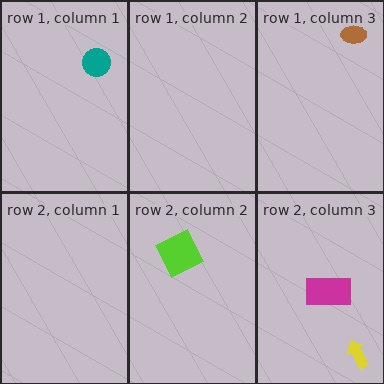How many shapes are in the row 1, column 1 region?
1.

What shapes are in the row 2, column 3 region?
The magenta rectangle, the yellow arrow.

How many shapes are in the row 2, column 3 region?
2.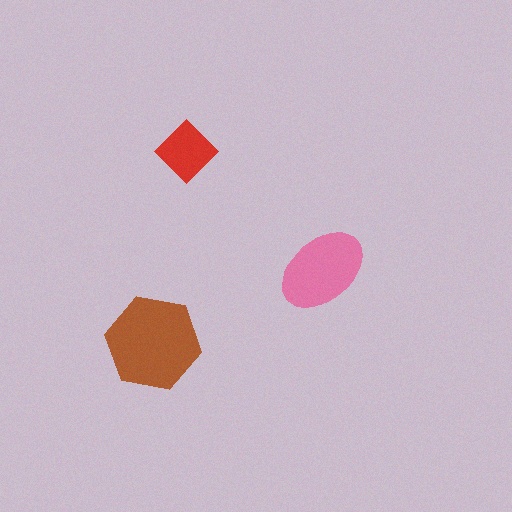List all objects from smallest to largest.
The red diamond, the pink ellipse, the brown hexagon.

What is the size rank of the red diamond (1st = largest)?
3rd.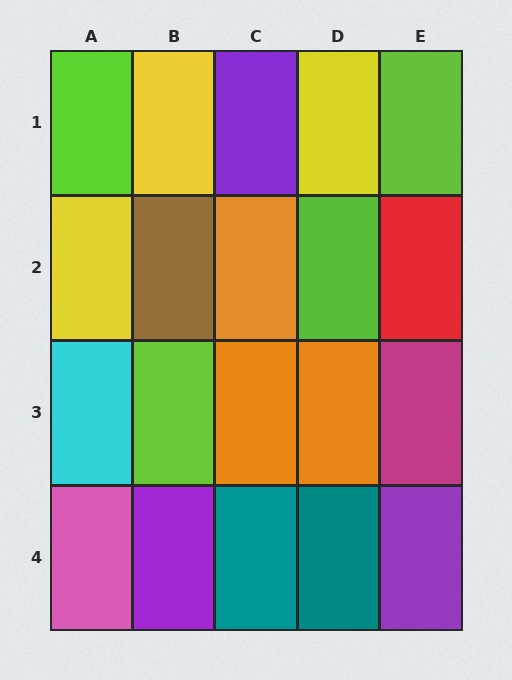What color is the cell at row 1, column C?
Purple.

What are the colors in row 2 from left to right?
Yellow, brown, orange, lime, red.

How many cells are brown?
1 cell is brown.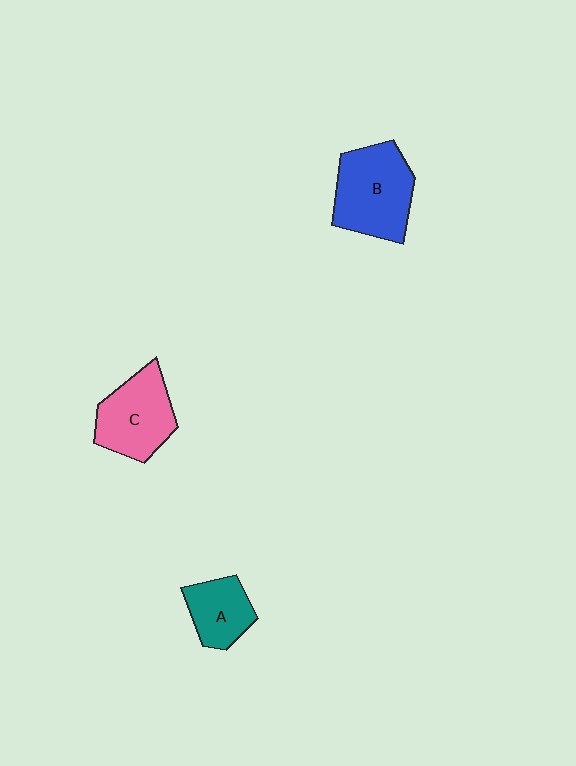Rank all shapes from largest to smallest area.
From largest to smallest: B (blue), C (pink), A (teal).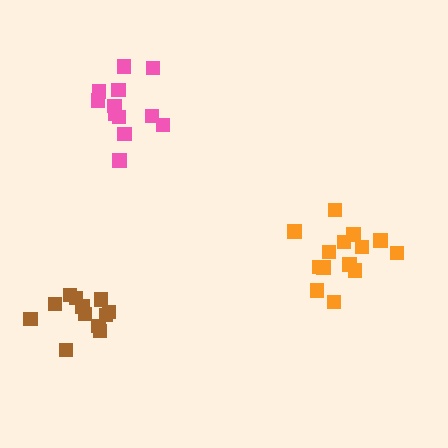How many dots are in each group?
Group 1: 12 dots, Group 2: 12 dots, Group 3: 14 dots (38 total).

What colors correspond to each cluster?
The clusters are colored: pink, brown, orange.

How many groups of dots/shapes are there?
There are 3 groups.